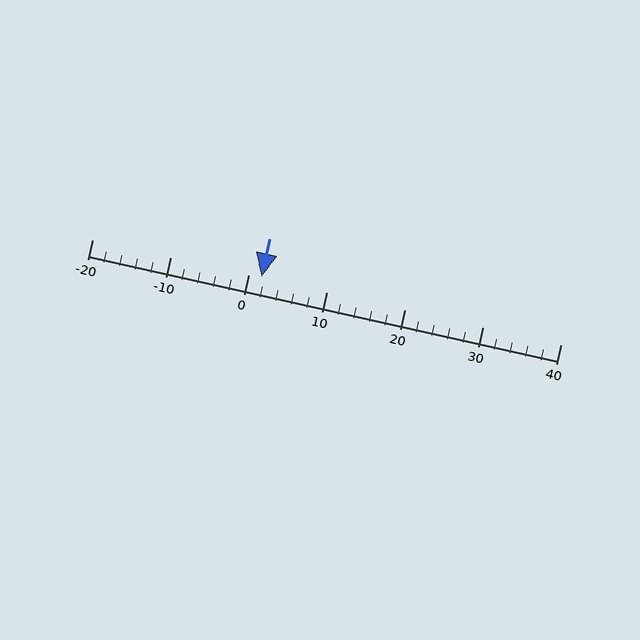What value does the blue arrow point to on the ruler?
The blue arrow points to approximately 2.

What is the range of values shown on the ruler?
The ruler shows values from -20 to 40.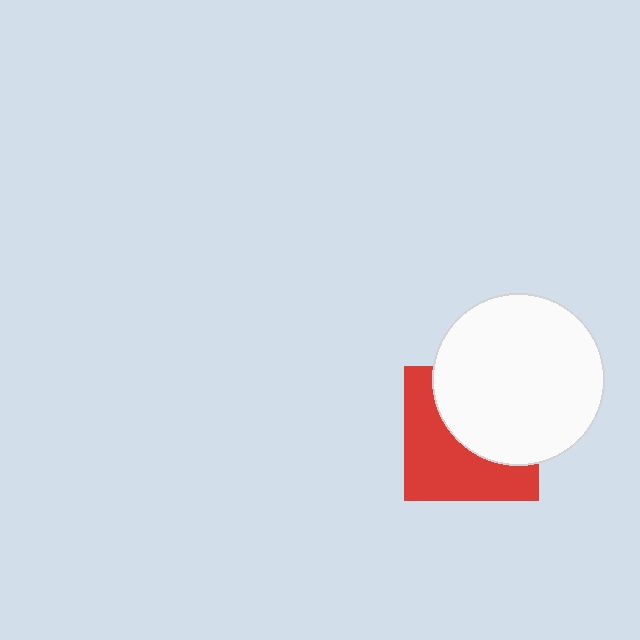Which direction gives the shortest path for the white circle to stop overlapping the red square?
Moving toward the upper-right gives the shortest separation.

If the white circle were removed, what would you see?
You would see the complete red square.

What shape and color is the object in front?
The object in front is a white circle.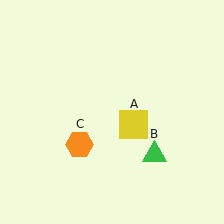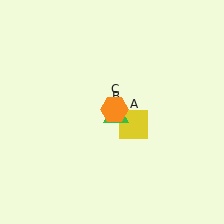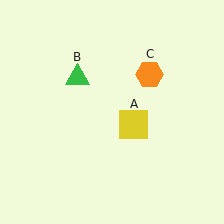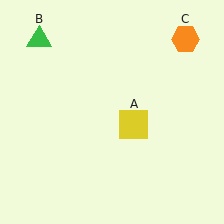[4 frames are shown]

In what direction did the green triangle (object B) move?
The green triangle (object B) moved up and to the left.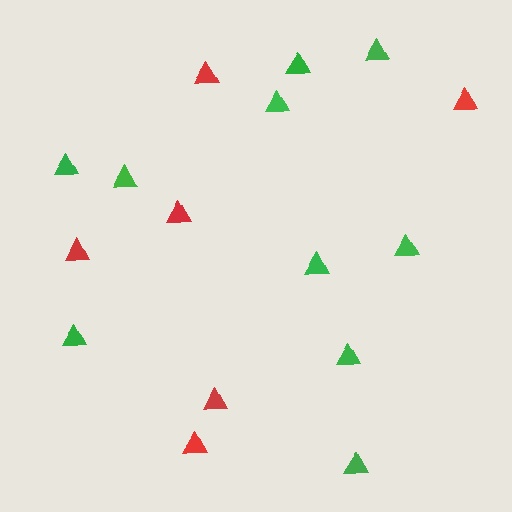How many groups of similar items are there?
There are 2 groups: one group of red triangles (6) and one group of green triangles (10).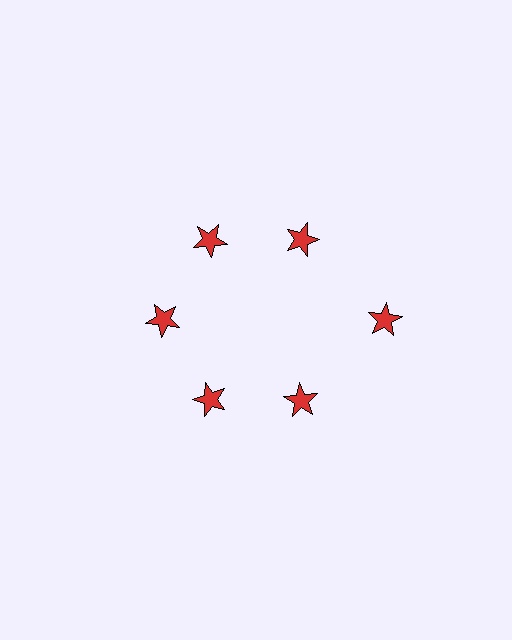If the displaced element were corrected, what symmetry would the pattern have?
It would have 6-fold rotational symmetry — the pattern would map onto itself every 60 degrees.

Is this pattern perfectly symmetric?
No. The 6 red stars are arranged in a ring, but one element near the 3 o'clock position is pushed outward from the center, breaking the 6-fold rotational symmetry.